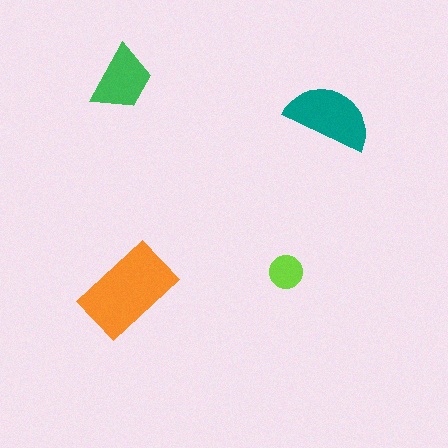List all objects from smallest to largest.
The lime circle, the green trapezoid, the teal semicircle, the orange rectangle.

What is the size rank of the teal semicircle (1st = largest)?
2nd.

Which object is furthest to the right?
The teal semicircle is rightmost.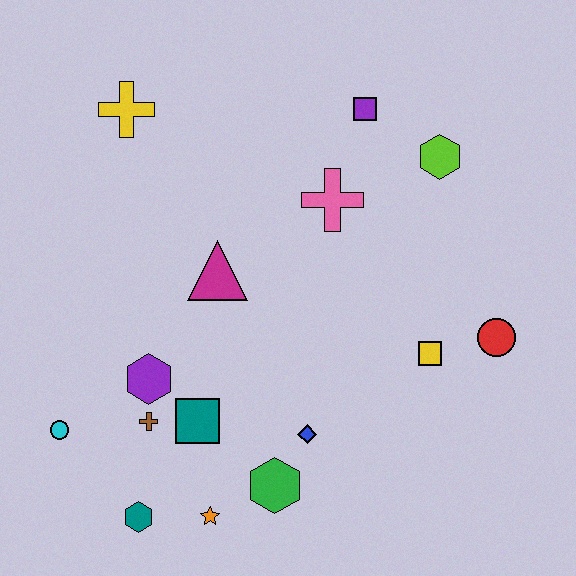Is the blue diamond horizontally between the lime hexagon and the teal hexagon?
Yes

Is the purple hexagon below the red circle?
Yes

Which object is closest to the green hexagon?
The blue diamond is closest to the green hexagon.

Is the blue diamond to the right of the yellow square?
No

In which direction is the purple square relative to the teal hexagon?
The purple square is above the teal hexagon.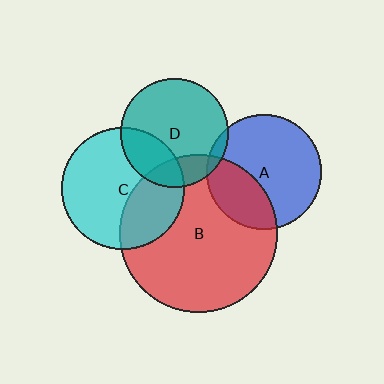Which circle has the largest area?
Circle B (red).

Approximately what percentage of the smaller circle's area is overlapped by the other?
Approximately 20%.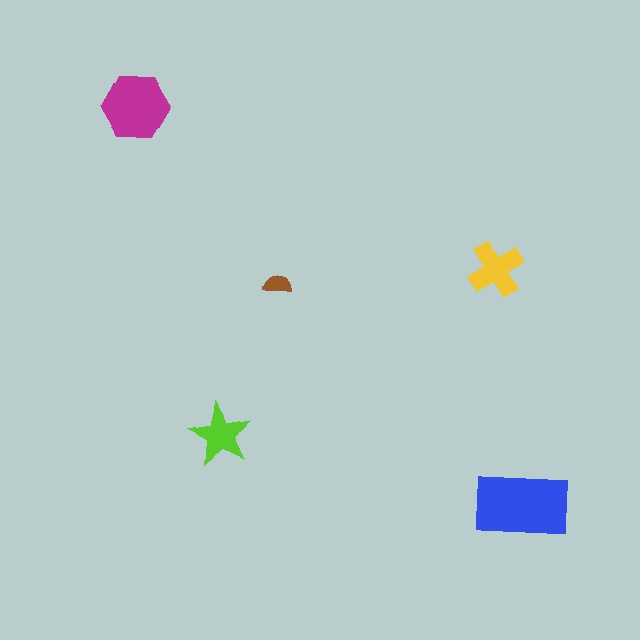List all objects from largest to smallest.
The blue rectangle, the magenta hexagon, the yellow cross, the lime star, the brown semicircle.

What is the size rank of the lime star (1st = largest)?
4th.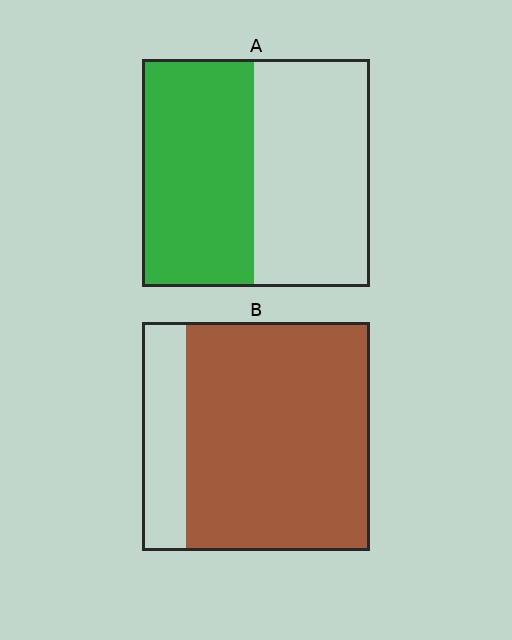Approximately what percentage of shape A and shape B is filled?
A is approximately 50% and B is approximately 80%.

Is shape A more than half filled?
Roughly half.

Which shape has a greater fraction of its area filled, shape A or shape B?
Shape B.